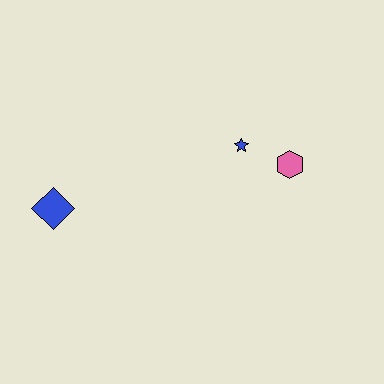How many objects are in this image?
There are 3 objects.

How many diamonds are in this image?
There is 1 diamond.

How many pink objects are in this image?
There is 1 pink object.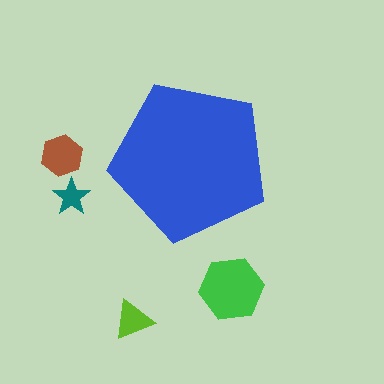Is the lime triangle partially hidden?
No, the lime triangle is fully visible.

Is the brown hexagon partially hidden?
No, the brown hexagon is fully visible.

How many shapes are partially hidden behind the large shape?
0 shapes are partially hidden.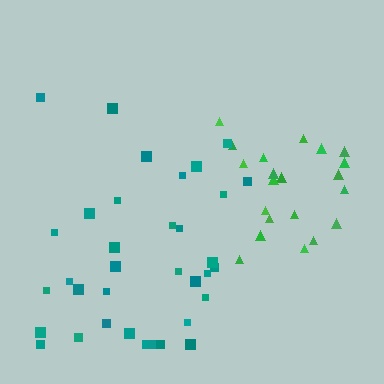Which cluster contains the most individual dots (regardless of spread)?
Teal (35).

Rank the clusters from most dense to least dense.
green, teal.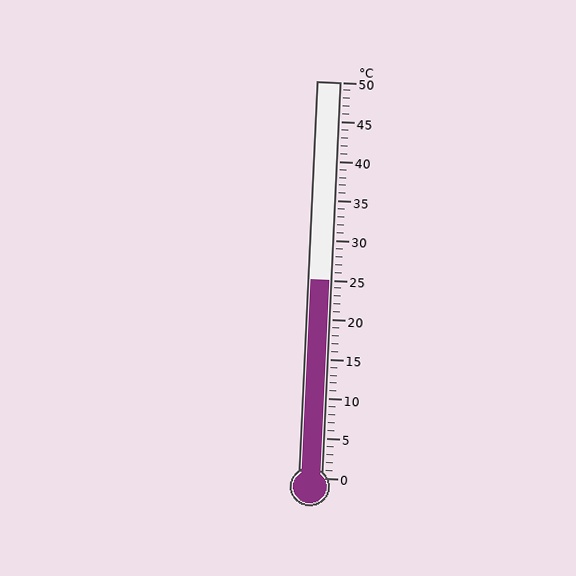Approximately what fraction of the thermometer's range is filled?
The thermometer is filled to approximately 50% of its range.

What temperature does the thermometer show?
The thermometer shows approximately 25°C.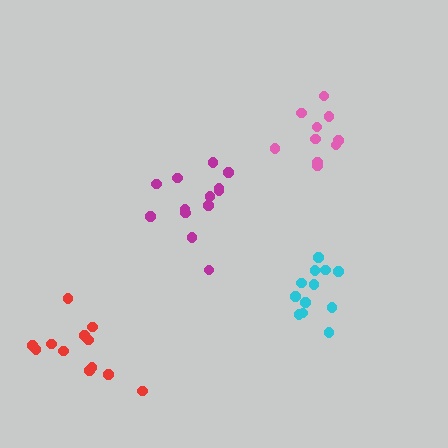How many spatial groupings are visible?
There are 4 spatial groupings.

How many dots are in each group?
Group 1: 12 dots, Group 2: 13 dots, Group 3: 12 dots, Group 4: 10 dots (47 total).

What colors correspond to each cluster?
The clusters are colored: cyan, magenta, red, pink.